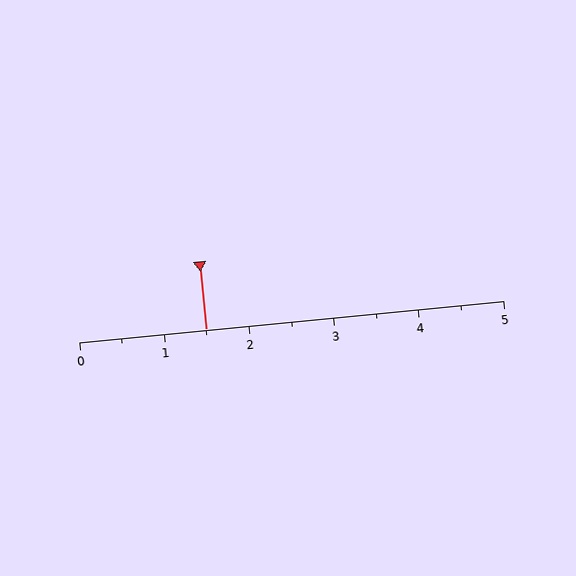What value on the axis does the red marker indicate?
The marker indicates approximately 1.5.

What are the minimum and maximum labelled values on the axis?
The axis runs from 0 to 5.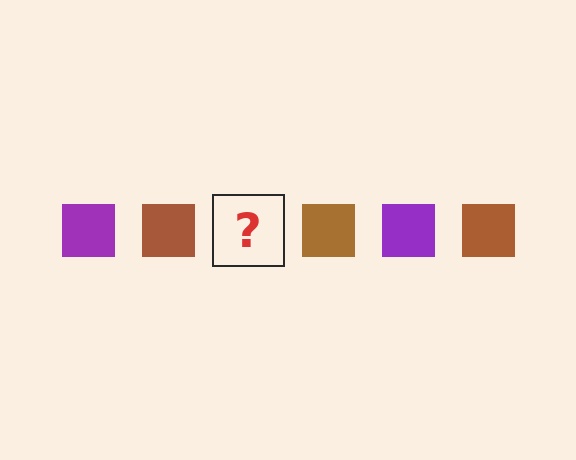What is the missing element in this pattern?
The missing element is a purple square.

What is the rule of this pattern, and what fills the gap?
The rule is that the pattern cycles through purple, brown squares. The gap should be filled with a purple square.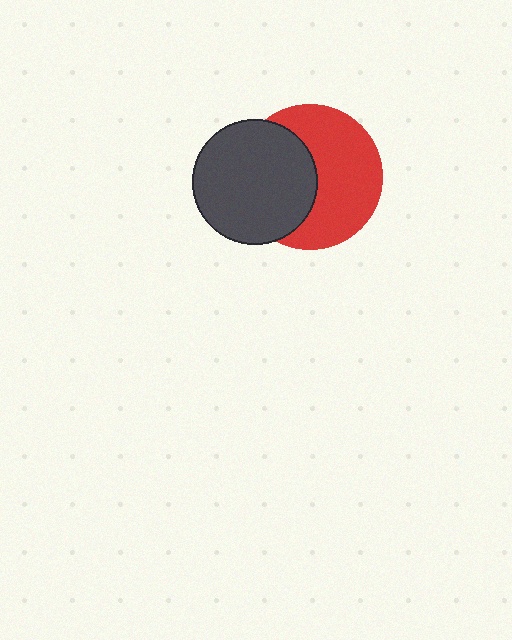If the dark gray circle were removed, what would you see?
You would see the complete red circle.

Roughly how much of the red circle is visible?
About half of it is visible (roughly 57%).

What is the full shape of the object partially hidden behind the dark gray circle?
The partially hidden object is a red circle.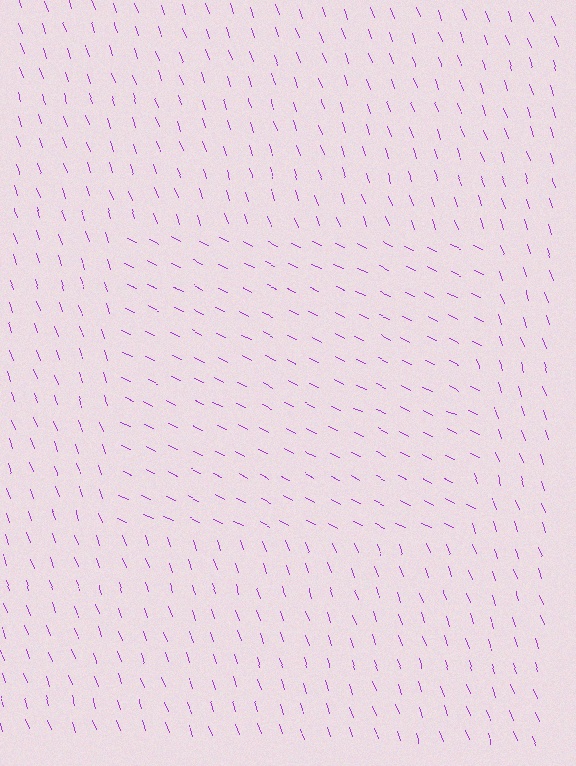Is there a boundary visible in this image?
Yes, there is a texture boundary formed by a change in line orientation.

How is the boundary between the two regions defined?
The boundary is defined purely by a change in line orientation (approximately 45 degrees difference). All lines are the same color and thickness.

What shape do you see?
I see a rectangle.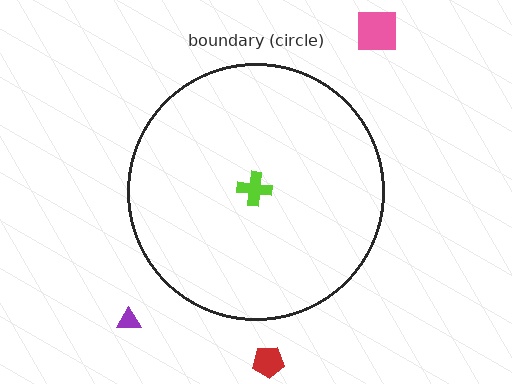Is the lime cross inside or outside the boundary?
Inside.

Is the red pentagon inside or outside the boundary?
Outside.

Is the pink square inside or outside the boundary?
Outside.